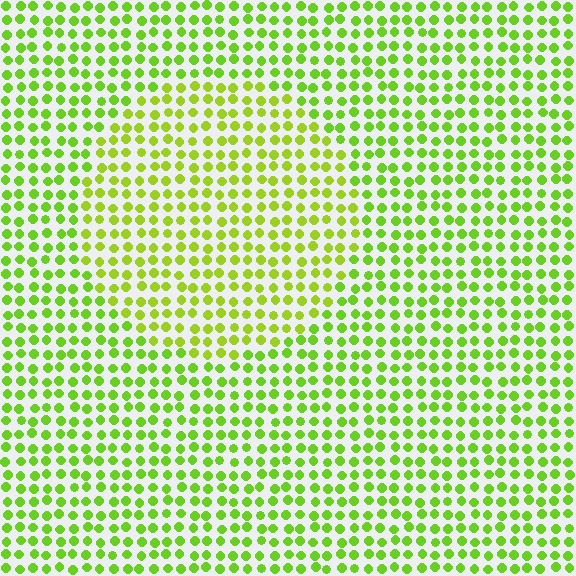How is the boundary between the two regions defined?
The boundary is defined purely by a slight shift in hue (about 17 degrees). Spacing, size, and orientation are identical on both sides.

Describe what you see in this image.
The image is filled with small lime elements in a uniform arrangement. A circle-shaped region is visible where the elements are tinted to a slightly different hue, forming a subtle color boundary.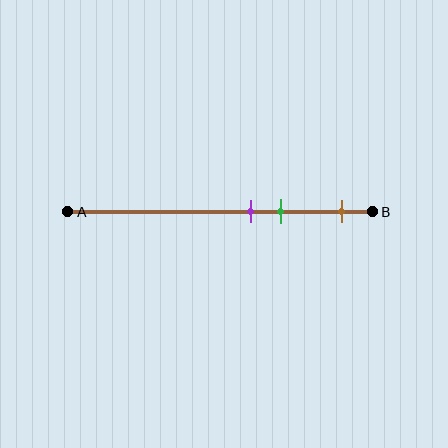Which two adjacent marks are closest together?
The purple and green marks are the closest adjacent pair.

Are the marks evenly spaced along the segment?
No, the marks are not evenly spaced.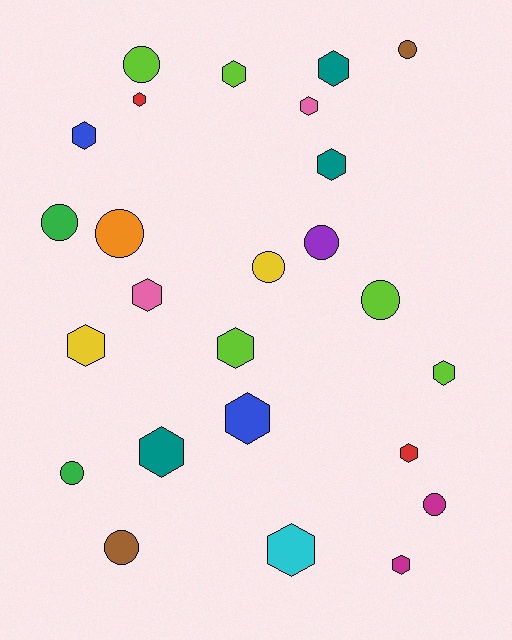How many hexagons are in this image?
There are 15 hexagons.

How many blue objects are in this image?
There are 2 blue objects.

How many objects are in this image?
There are 25 objects.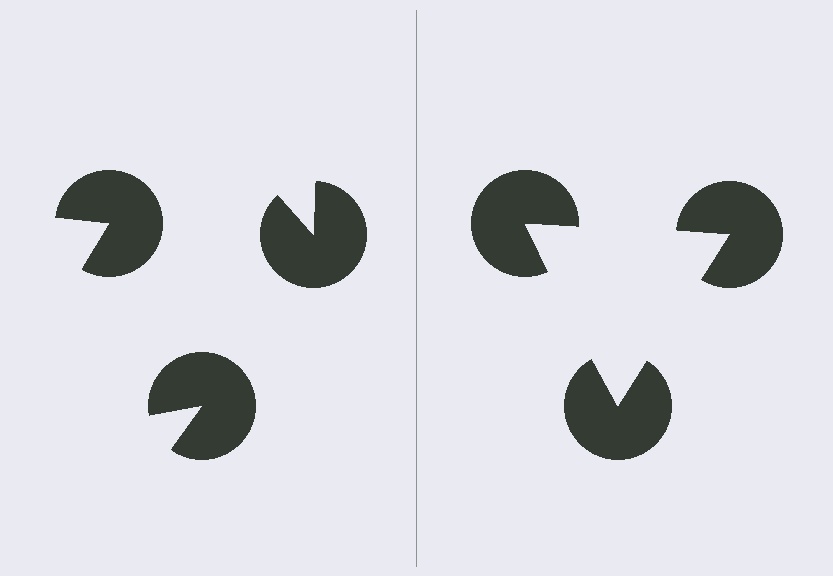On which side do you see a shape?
An illusory triangle appears on the right side. On the left side the wedge cuts are rotated, so no coherent shape forms.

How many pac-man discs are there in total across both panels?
6 — 3 on each side.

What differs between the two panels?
The pac-man discs are positioned identically on both sides; only the wedge orientations differ. On the right they align to a triangle; on the left they are misaligned.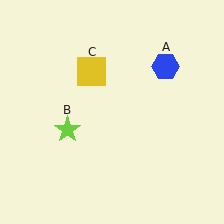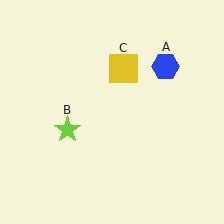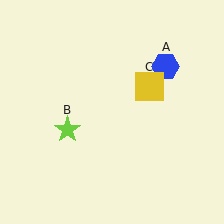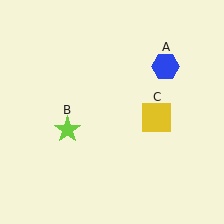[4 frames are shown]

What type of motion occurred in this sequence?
The yellow square (object C) rotated clockwise around the center of the scene.